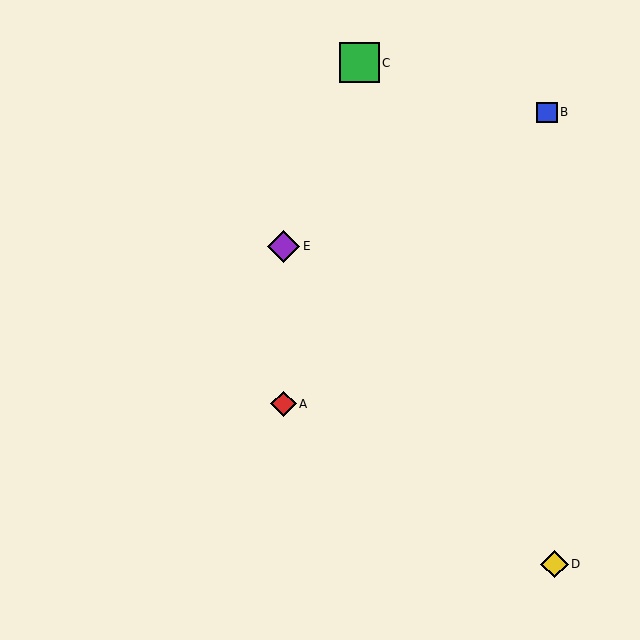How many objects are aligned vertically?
2 objects (A, E) are aligned vertically.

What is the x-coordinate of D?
Object D is at x≈555.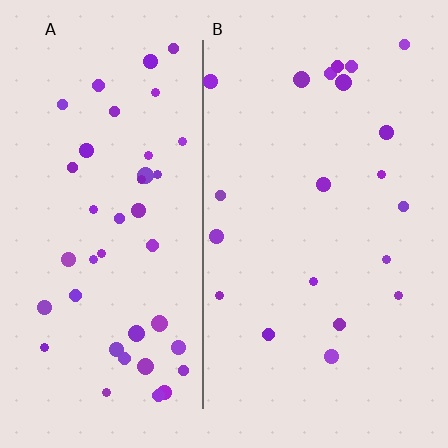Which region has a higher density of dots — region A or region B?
A (the left).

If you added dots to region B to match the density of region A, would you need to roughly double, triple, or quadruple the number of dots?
Approximately double.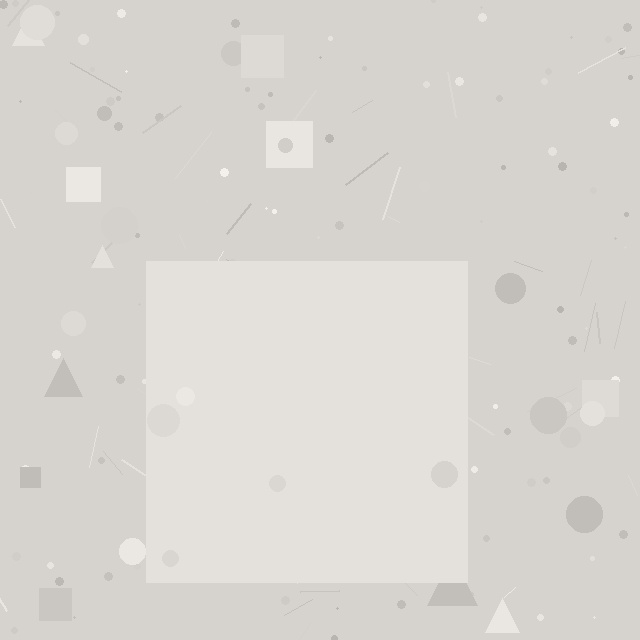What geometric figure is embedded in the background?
A square is embedded in the background.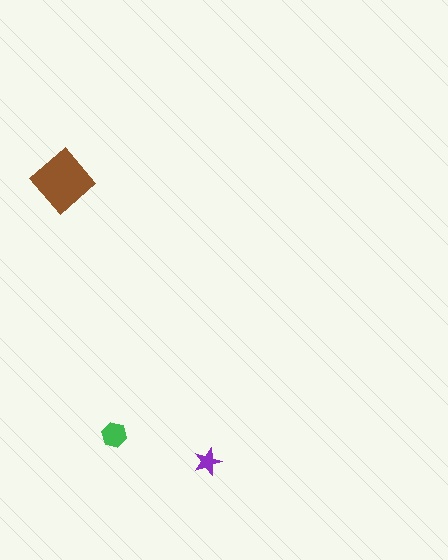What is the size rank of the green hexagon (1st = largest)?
2nd.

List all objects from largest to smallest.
The brown diamond, the green hexagon, the purple star.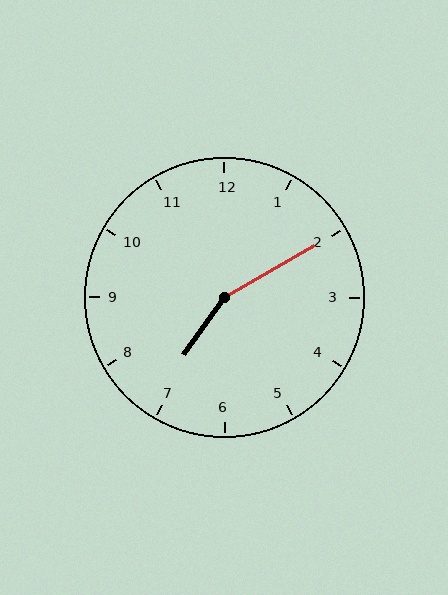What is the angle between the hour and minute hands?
Approximately 155 degrees.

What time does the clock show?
7:10.